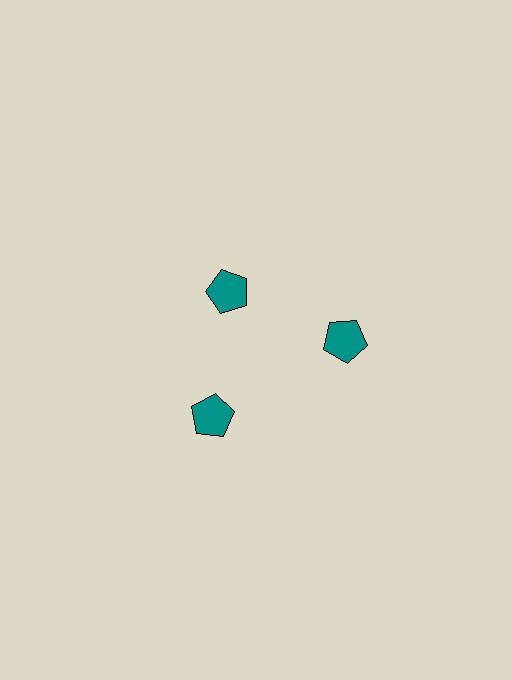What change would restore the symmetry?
The symmetry would be restored by moving it outward, back onto the ring so that all 3 pentagons sit at equal angles and equal distance from the center.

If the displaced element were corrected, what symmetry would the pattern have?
It would have 3-fold rotational symmetry — the pattern would map onto itself every 120 degrees.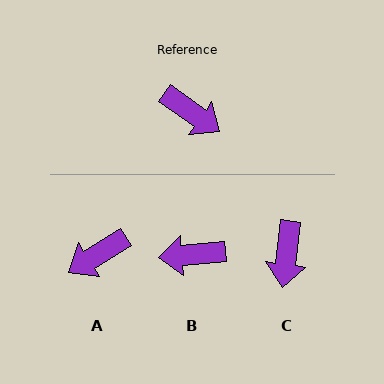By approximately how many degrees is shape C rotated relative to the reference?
Approximately 62 degrees clockwise.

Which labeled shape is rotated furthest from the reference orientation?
B, about 139 degrees away.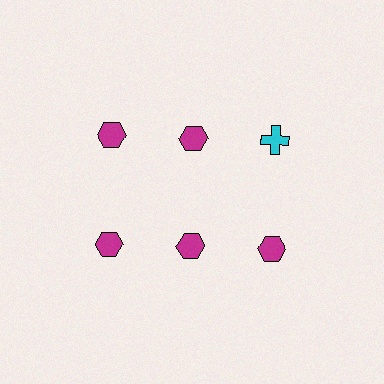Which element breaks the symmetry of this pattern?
The cyan cross in the top row, center column breaks the symmetry. All other shapes are magenta hexagons.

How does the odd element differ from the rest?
It differs in both color (cyan instead of magenta) and shape (cross instead of hexagon).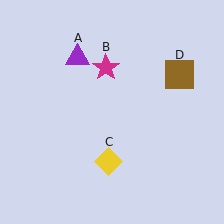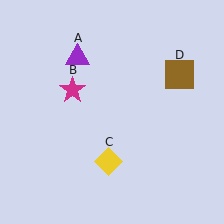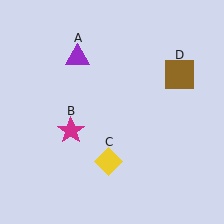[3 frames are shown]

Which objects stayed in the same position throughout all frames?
Purple triangle (object A) and yellow diamond (object C) and brown square (object D) remained stationary.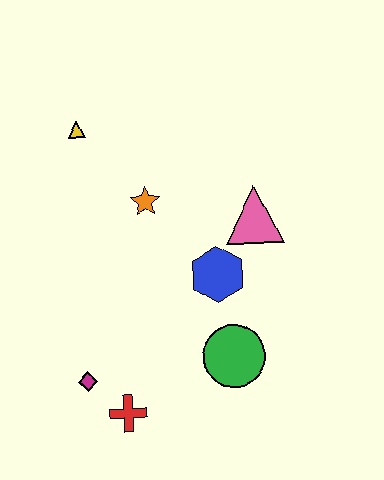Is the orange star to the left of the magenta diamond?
No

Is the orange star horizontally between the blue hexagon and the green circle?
No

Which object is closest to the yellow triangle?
The orange star is closest to the yellow triangle.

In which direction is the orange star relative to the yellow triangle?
The orange star is below the yellow triangle.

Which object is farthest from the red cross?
The yellow triangle is farthest from the red cross.